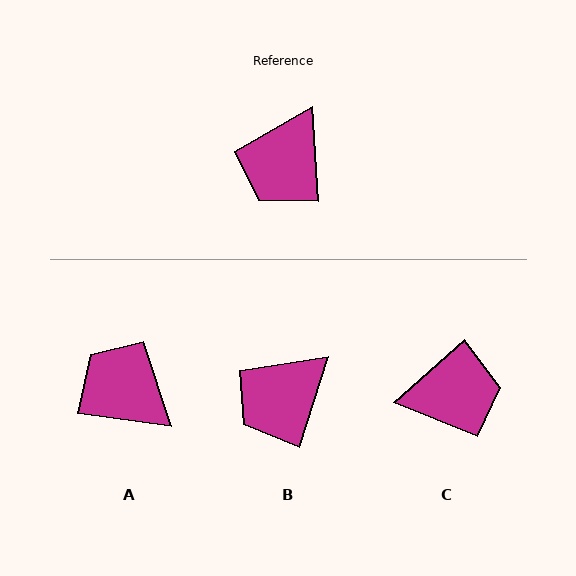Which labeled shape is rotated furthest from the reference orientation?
C, about 128 degrees away.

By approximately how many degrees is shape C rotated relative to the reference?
Approximately 128 degrees counter-clockwise.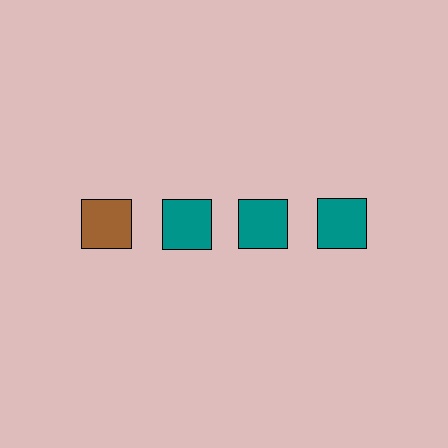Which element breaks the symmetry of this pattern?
The brown square in the top row, leftmost column breaks the symmetry. All other shapes are teal squares.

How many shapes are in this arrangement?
There are 4 shapes arranged in a grid pattern.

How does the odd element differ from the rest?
It has a different color: brown instead of teal.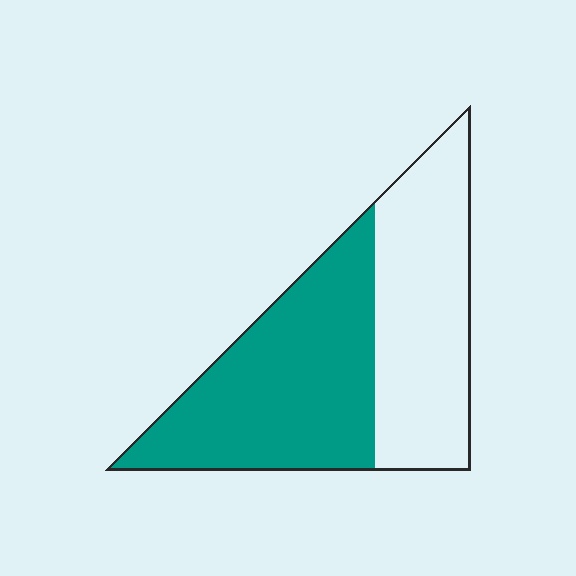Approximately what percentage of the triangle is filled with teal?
Approximately 55%.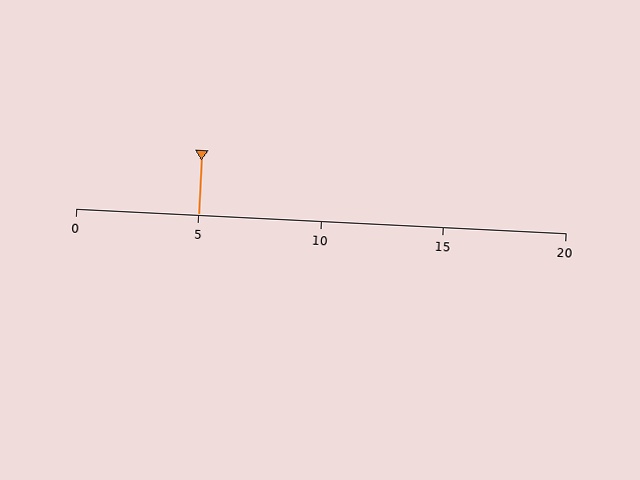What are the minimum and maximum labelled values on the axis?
The axis runs from 0 to 20.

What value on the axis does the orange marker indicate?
The marker indicates approximately 5.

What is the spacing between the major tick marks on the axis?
The major ticks are spaced 5 apart.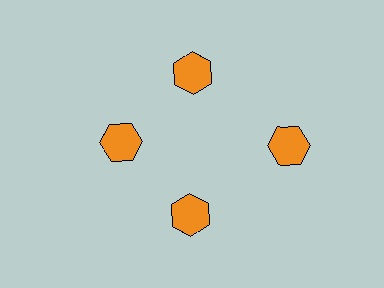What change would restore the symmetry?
The symmetry would be restored by moving it inward, back onto the ring so that all 4 hexagons sit at equal angles and equal distance from the center.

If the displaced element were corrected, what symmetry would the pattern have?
It would have 4-fold rotational symmetry — the pattern would map onto itself every 90 degrees.